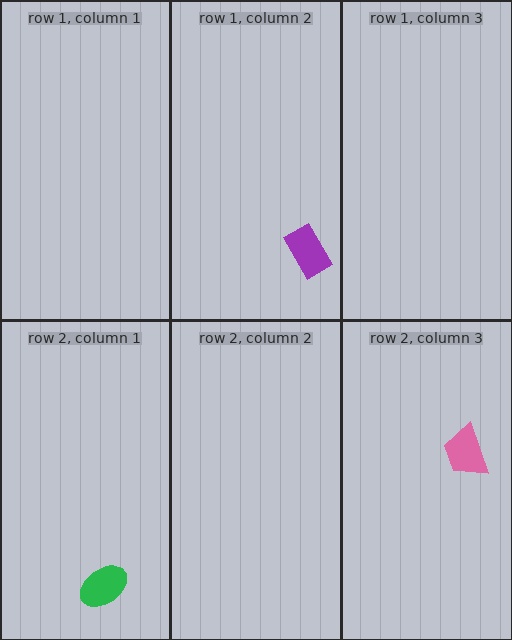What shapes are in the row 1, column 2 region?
The purple rectangle.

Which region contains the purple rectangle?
The row 1, column 2 region.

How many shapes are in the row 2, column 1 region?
1.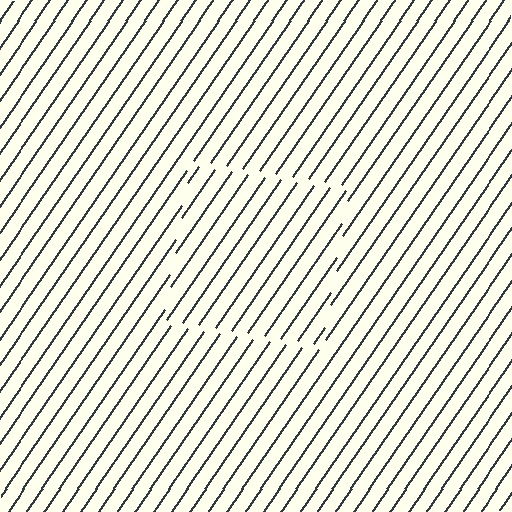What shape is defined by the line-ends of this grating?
An illusory square. The interior of the shape contains the same grating, shifted by half a period — the contour is defined by the phase discontinuity where line-ends from the inner and outer gratings abut.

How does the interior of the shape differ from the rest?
The interior of the shape contains the same grating, shifted by half a period — the contour is defined by the phase discontinuity where line-ends from the inner and outer gratings abut.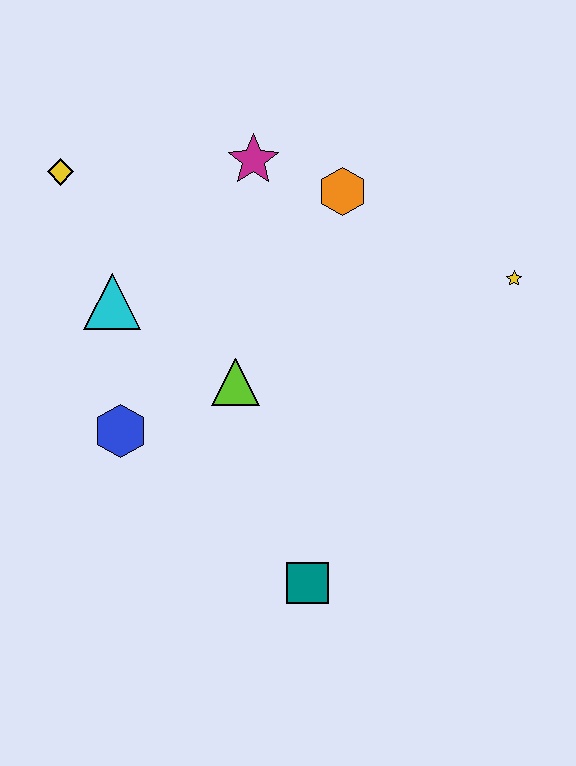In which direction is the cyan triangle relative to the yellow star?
The cyan triangle is to the left of the yellow star.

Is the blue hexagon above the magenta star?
No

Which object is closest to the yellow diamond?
The cyan triangle is closest to the yellow diamond.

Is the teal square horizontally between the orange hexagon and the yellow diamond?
Yes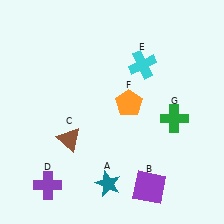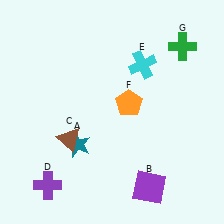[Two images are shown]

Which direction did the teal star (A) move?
The teal star (A) moved up.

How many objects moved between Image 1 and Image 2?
2 objects moved between the two images.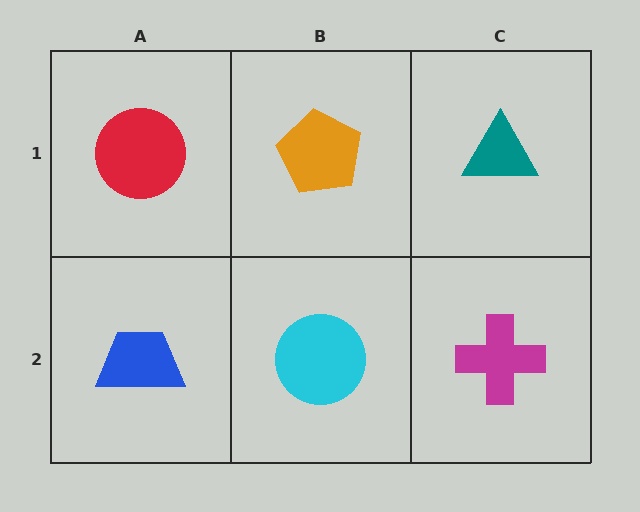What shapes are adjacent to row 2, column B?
An orange pentagon (row 1, column B), a blue trapezoid (row 2, column A), a magenta cross (row 2, column C).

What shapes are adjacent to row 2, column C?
A teal triangle (row 1, column C), a cyan circle (row 2, column B).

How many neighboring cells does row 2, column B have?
3.